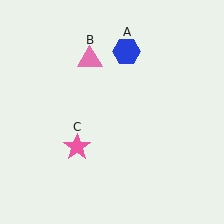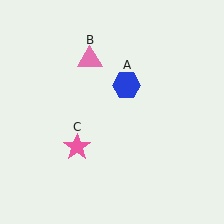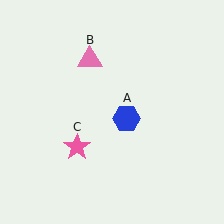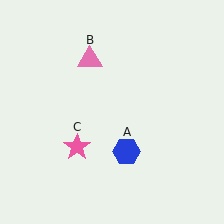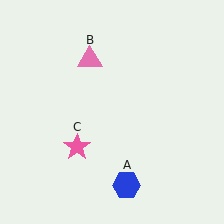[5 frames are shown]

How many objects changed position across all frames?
1 object changed position: blue hexagon (object A).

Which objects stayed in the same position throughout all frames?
Pink triangle (object B) and pink star (object C) remained stationary.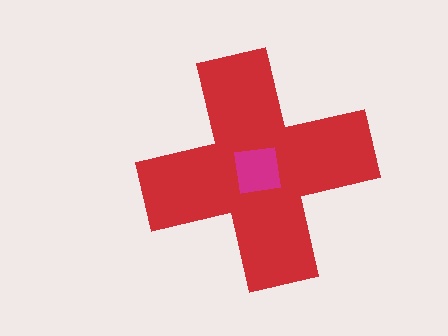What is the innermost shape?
The magenta square.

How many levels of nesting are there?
2.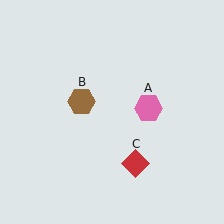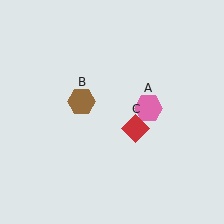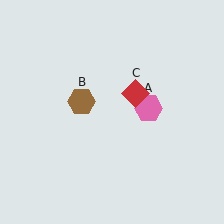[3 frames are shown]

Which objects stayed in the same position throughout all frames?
Pink hexagon (object A) and brown hexagon (object B) remained stationary.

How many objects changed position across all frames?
1 object changed position: red diamond (object C).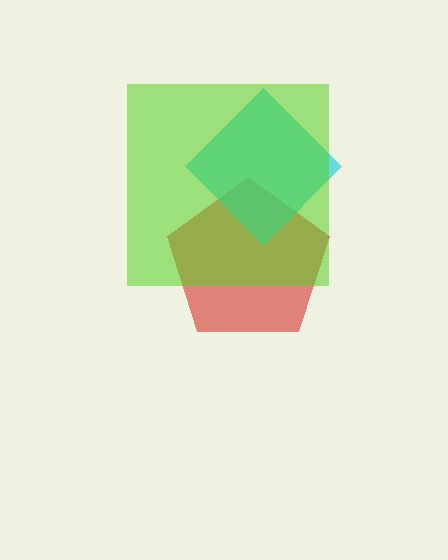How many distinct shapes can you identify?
There are 3 distinct shapes: a red pentagon, a cyan diamond, a lime square.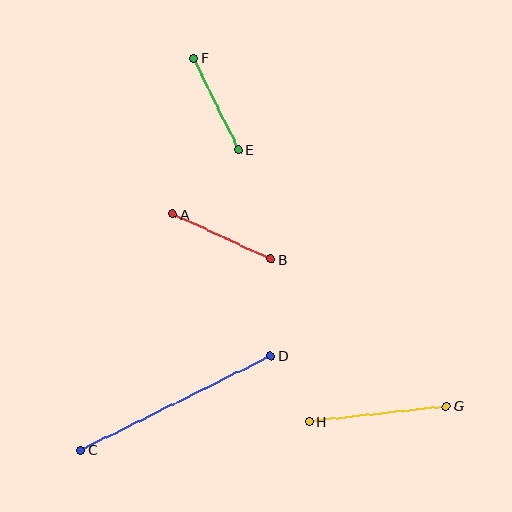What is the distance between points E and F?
The distance is approximately 102 pixels.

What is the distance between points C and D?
The distance is approximately 212 pixels.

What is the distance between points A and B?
The distance is approximately 108 pixels.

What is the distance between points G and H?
The distance is approximately 138 pixels.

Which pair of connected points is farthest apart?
Points C and D are farthest apart.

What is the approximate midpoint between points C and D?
The midpoint is at approximately (176, 403) pixels.